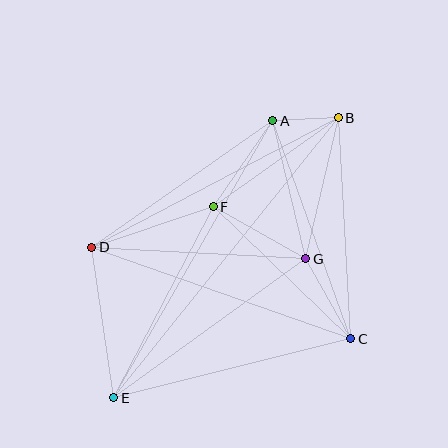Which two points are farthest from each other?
Points B and E are farthest from each other.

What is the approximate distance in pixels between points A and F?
The distance between A and F is approximately 105 pixels.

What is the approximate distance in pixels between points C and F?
The distance between C and F is approximately 191 pixels.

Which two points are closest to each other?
Points A and B are closest to each other.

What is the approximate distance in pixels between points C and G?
The distance between C and G is approximately 92 pixels.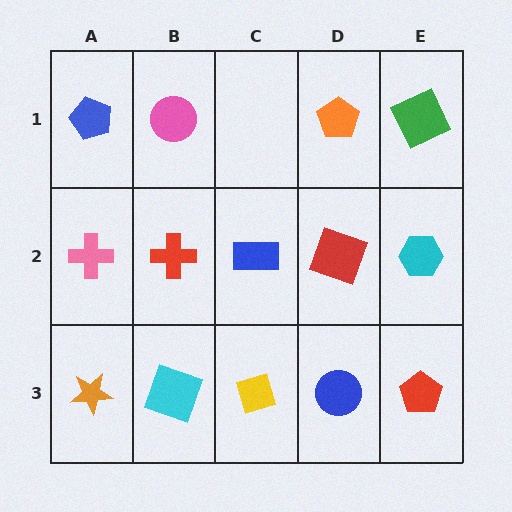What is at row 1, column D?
An orange pentagon.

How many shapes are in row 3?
5 shapes.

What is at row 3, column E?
A red pentagon.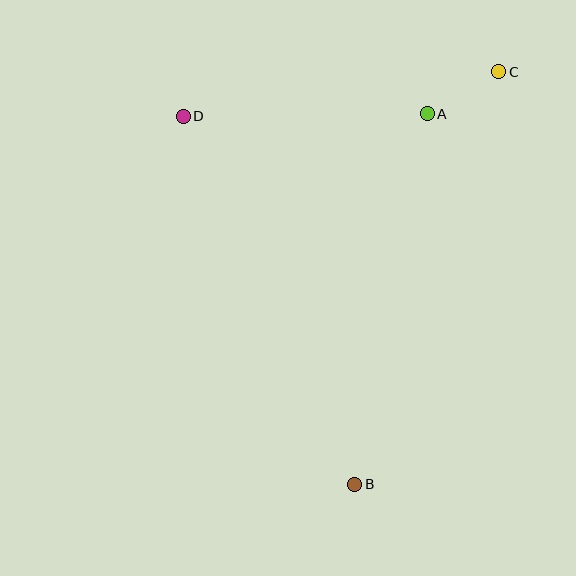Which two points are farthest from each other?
Points B and C are farthest from each other.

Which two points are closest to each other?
Points A and C are closest to each other.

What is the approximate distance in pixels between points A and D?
The distance between A and D is approximately 244 pixels.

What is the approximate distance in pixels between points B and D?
The distance between B and D is approximately 406 pixels.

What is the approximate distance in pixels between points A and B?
The distance between A and B is approximately 378 pixels.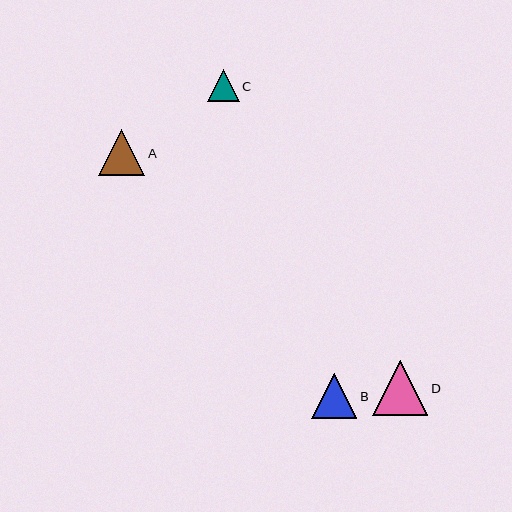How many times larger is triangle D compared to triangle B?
Triangle D is approximately 1.2 times the size of triangle B.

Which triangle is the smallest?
Triangle C is the smallest with a size of approximately 32 pixels.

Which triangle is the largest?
Triangle D is the largest with a size of approximately 55 pixels.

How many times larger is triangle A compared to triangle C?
Triangle A is approximately 1.4 times the size of triangle C.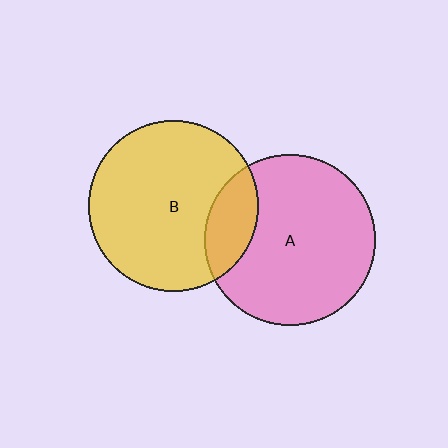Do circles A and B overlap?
Yes.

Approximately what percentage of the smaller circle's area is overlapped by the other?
Approximately 20%.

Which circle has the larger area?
Circle A (pink).